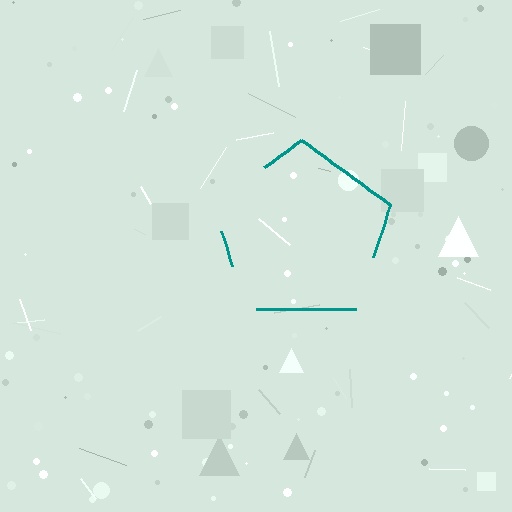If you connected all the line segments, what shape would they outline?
They would outline a pentagon.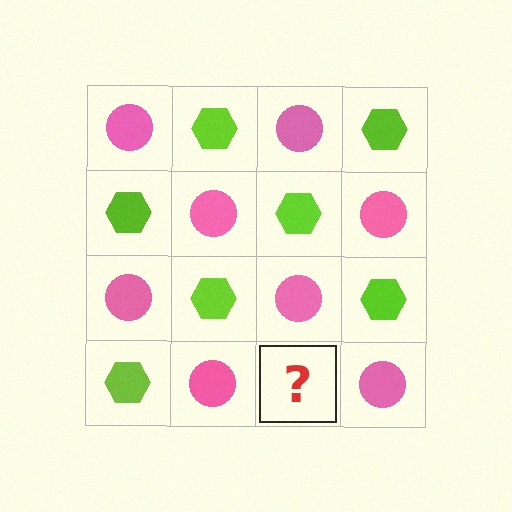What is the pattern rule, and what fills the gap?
The rule is that it alternates pink circle and lime hexagon in a checkerboard pattern. The gap should be filled with a lime hexagon.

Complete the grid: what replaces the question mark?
The question mark should be replaced with a lime hexagon.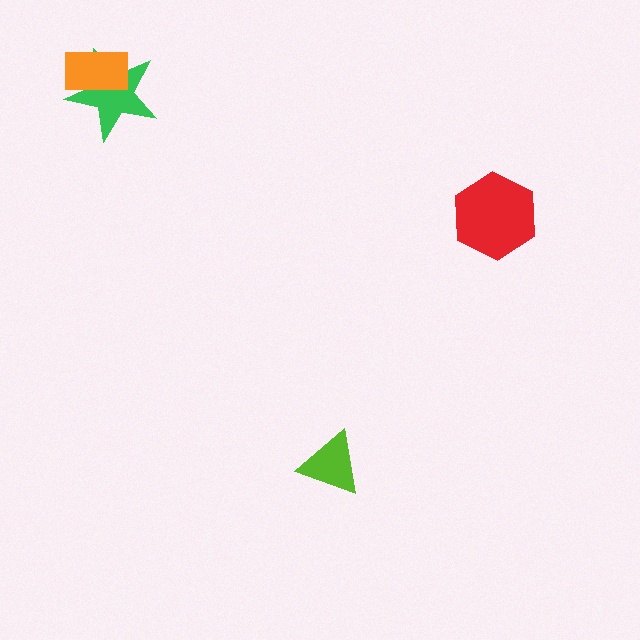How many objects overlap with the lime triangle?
0 objects overlap with the lime triangle.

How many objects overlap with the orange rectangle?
1 object overlaps with the orange rectangle.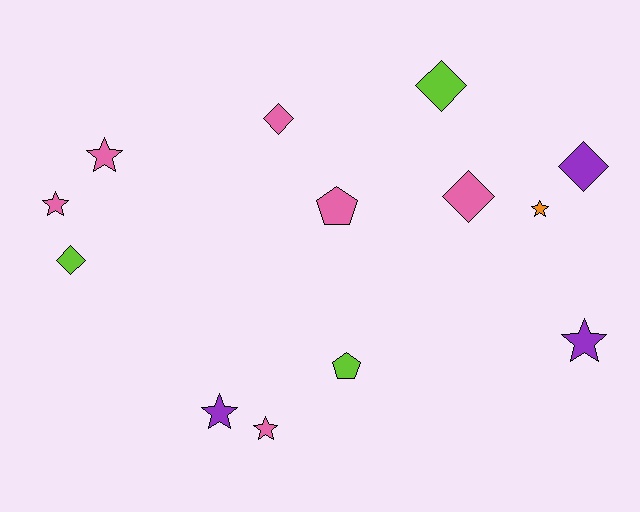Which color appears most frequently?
Pink, with 6 objects.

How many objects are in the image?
There are 13 objects.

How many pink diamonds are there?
There are 2 pink diamonds.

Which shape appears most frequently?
Star, with 6 objects.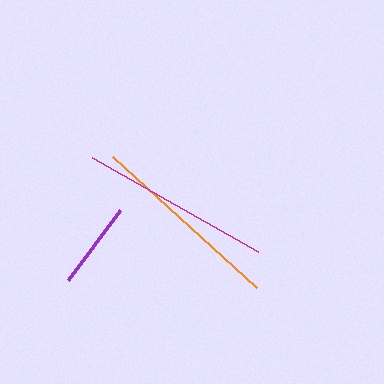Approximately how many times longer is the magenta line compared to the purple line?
The magenta line is approximately 2.2 times the length of the purple line.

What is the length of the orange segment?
The orange segment is approximately 194 pixels long.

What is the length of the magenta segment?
The magenta segment is approximately 191 pixels long.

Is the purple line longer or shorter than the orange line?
The orange line is longer than the purple line.